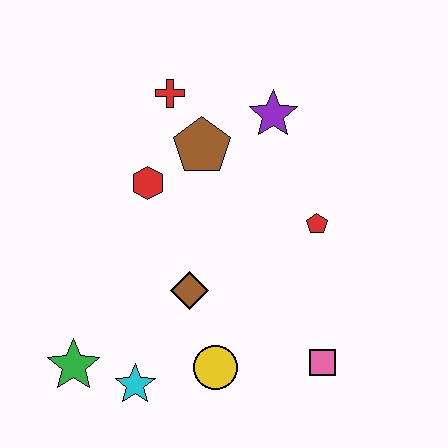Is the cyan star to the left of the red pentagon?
Yes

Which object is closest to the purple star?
The brown pentagon is closest to the purple star.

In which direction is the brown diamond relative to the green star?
The brown diamond is to the right of the green star.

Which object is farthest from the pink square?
The red cross is farthest from the pink square.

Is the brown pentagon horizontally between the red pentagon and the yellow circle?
No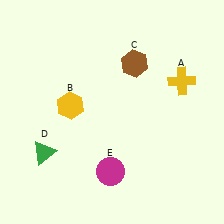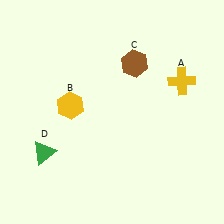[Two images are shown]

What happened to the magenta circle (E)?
The magenta circle (E) was removed in Image 2. It was in the bottom-left area of Image 1.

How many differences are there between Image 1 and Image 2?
There is 1 difference between the two images.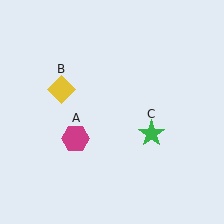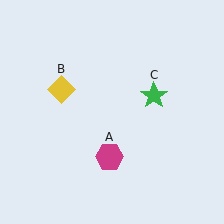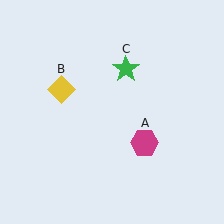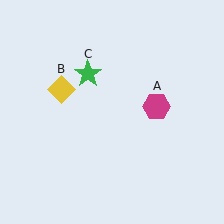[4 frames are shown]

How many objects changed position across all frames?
2 objects changed position: magenta hexagon (object A), green star (object C).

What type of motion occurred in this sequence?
The magenta hexagon (object A), green star (object C) rotated counterclockwise around the center of the scene.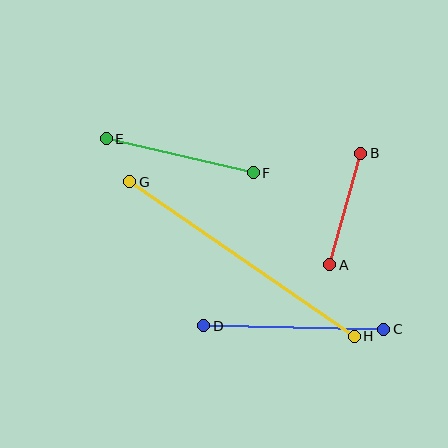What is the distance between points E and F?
The distance is approximately 151 pixels.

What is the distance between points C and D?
The distance is approximately 180 pixels.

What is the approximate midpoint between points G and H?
The midpoint is at approximately (242, 259) pixels.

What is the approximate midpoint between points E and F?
The midpoint is at approximately (180, 156) pixels.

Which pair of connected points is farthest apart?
Points G and H are farthest apart.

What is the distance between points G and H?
The distance is approximately 273 pixels.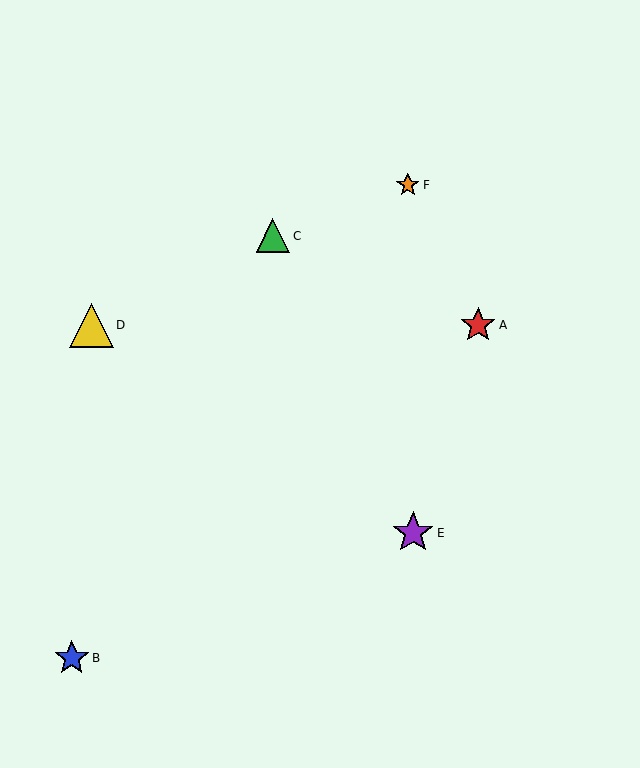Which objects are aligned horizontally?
Objects A, D are aligned horizontally.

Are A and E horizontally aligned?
No, A is at y≈325 and E is at y≈533.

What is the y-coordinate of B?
Object B is at y≈658.